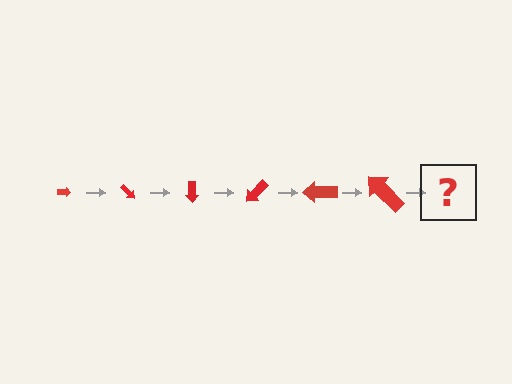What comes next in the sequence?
The next element should be an arrow, larger than the previous one and rotated 270 degrees from the start.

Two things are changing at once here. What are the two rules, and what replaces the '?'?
The two rules are that the arrow grows larger each step and it rotates 45 degrees each step. The '?' should be an arrow, larger than the previous one and rotated 270 degrees from the start.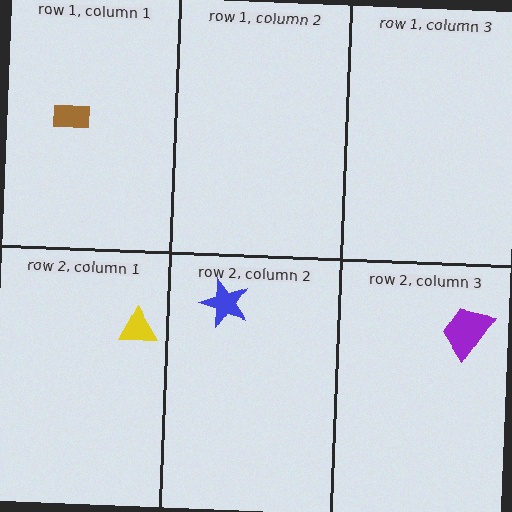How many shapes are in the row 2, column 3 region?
1.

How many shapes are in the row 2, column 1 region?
1.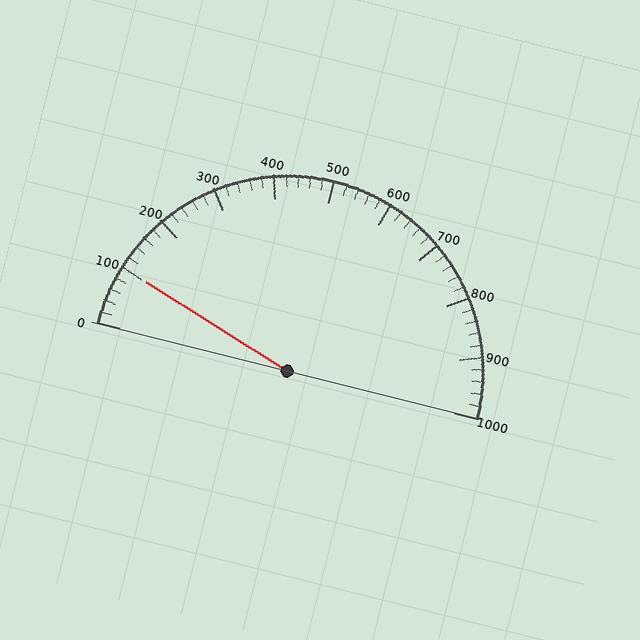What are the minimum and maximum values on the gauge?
The gauge ranges from 0 to 1000.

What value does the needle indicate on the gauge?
The needle indicates approximately 100.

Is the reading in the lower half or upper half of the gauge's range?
The reading is in the lower half of the range (0 to 1000).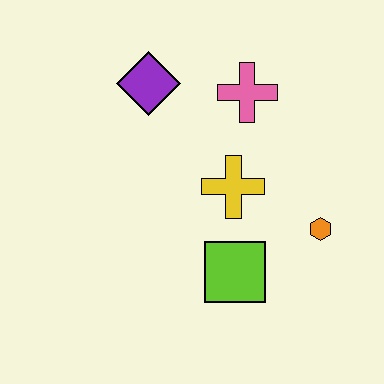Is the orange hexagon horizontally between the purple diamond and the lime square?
No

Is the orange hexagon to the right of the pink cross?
Yes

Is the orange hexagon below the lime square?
No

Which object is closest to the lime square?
The yellow cross is closest to the lime square.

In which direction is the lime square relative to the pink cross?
The lime square is below the pink cross.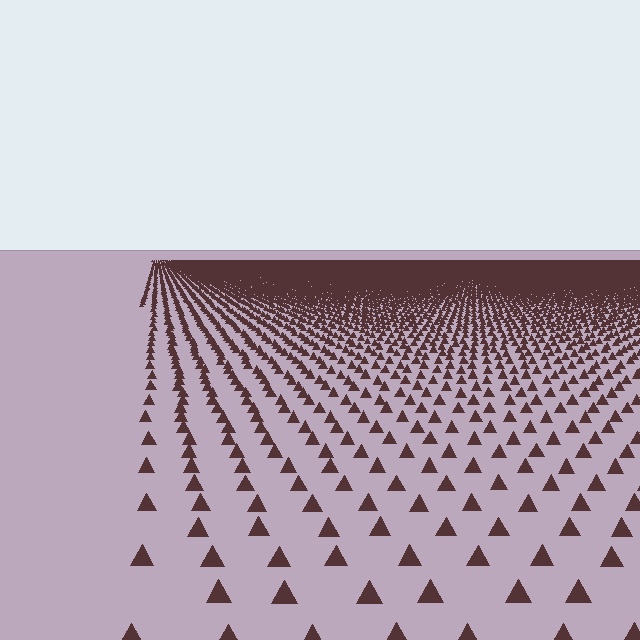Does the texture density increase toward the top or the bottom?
Density increases toward the top.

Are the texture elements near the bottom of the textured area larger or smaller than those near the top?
Larger. Near the bottom, elements are closer to the viewer and appear at a bigger on-screen size.